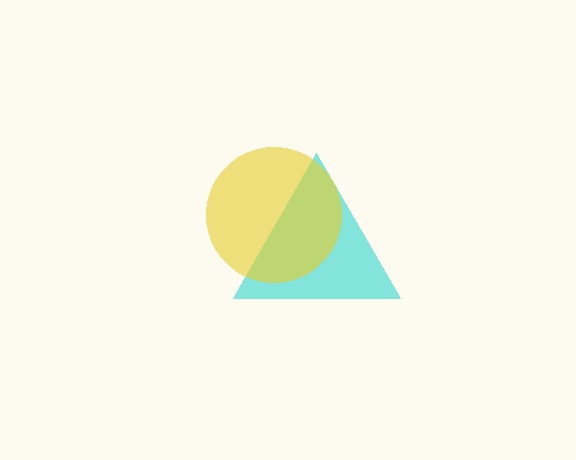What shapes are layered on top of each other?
The layered shapes are: a cyan triangle, a yellow circle.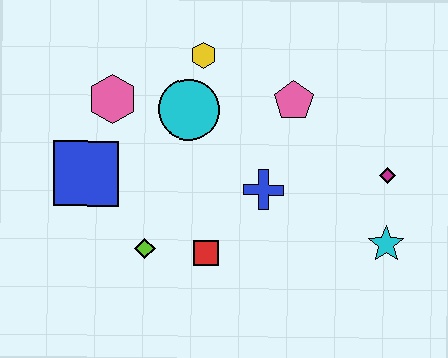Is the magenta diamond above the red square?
Yes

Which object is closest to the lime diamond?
The red square is closest to the lime diamond.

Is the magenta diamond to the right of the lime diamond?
Yes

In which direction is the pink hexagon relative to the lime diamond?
The pink hexagon is above the lime diamond.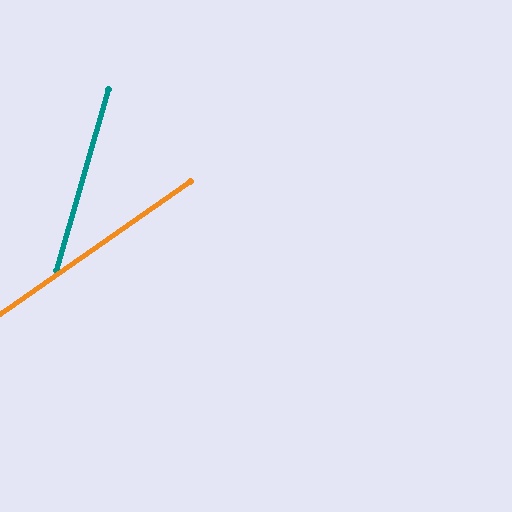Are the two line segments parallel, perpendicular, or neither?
Neither parallel nor perpendicular — they differ by about 39°.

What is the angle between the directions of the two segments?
Approximately 39 degrees.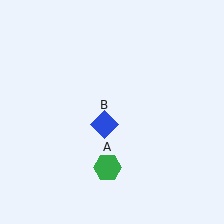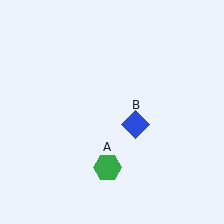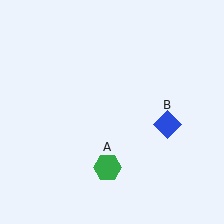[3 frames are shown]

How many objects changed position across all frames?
1 object changed position: blue diamond (object B).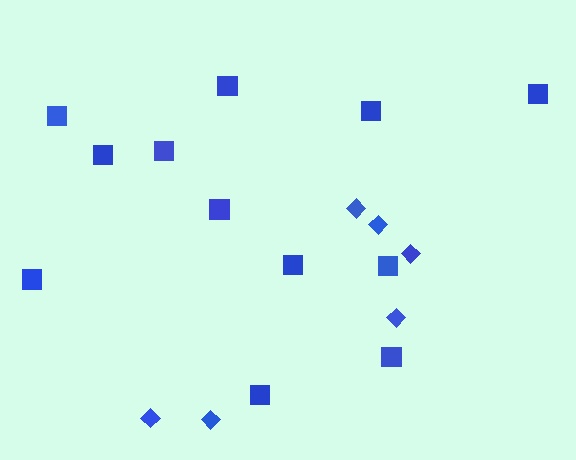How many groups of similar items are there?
There are 2 groups: one group of diamonds (6) and one group of squares (12).